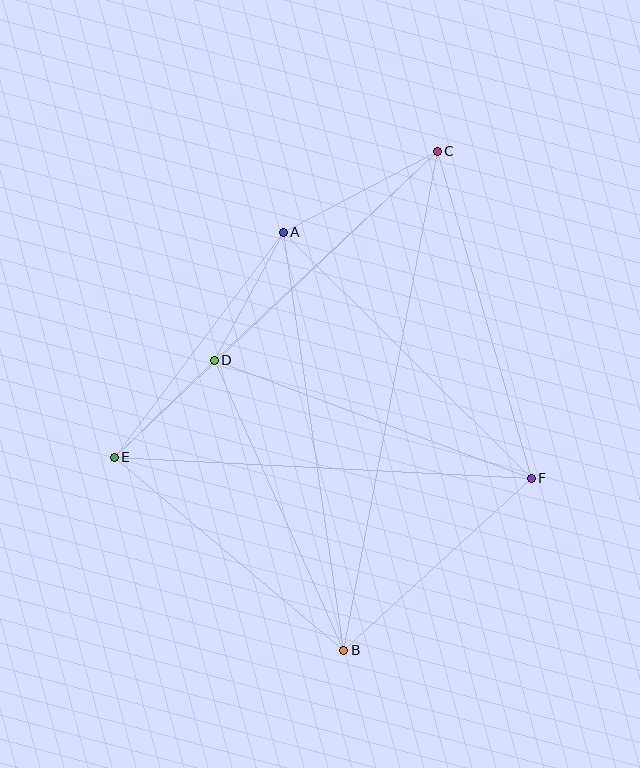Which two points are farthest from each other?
Points B and C are farthest from each other.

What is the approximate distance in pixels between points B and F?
The distance between B and F is approximately 254 pixels.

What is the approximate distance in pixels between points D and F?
The distance between D and F is approximately 338 pixels.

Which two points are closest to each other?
Points D and E are closest to each other.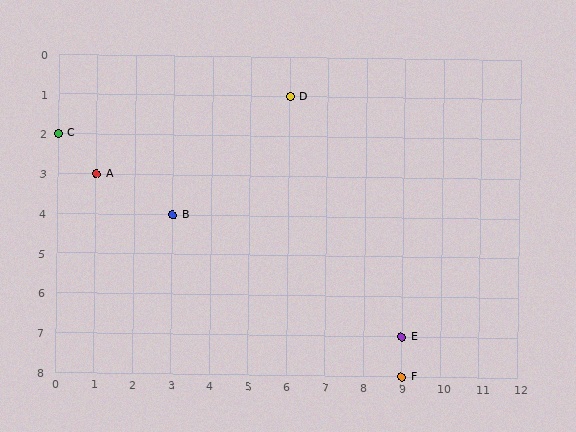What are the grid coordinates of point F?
Point F is at grid coordinates (9, 8).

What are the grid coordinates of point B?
Point B is at grid coordinates (3, 4).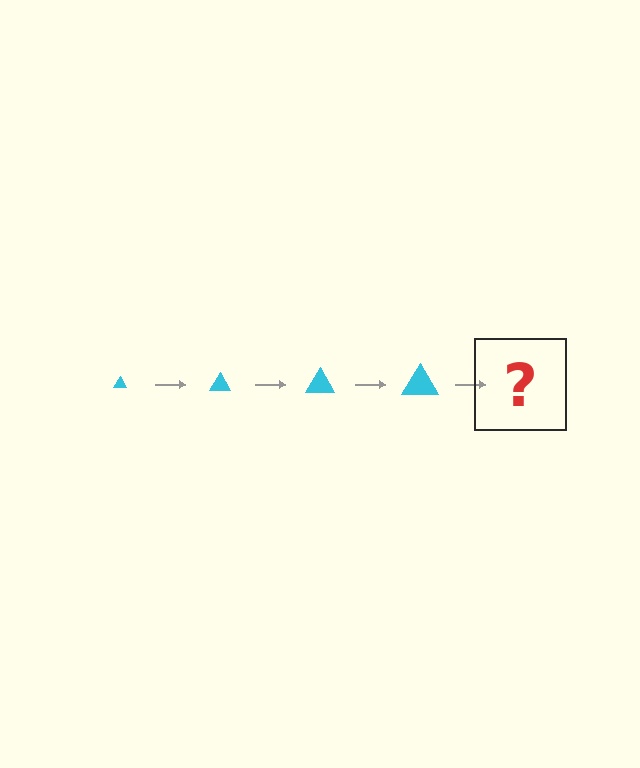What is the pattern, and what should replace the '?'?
The pattern is that the triangle gets progressively larger each step. The '?' should be a cyan triangle, larger than the previous one.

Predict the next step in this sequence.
The next step is a cyan triangle, larger than the previous one.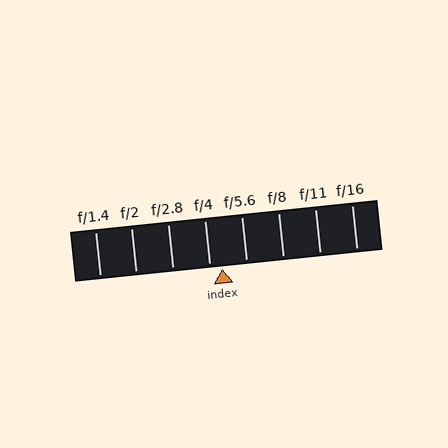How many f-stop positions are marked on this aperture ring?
There are 8 f-stop positions marked.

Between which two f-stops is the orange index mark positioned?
The index mark is between f/4 and f/5.6.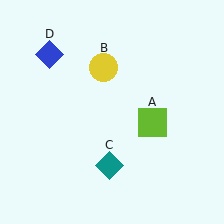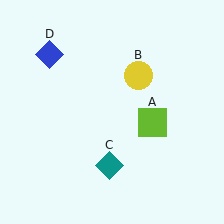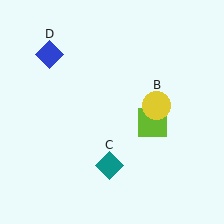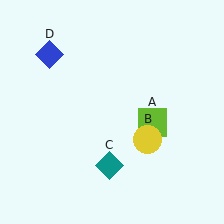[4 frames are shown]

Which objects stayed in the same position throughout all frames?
Lime square (object A) and teal diamond (object C) and blue diamond (object D) remained stationary.